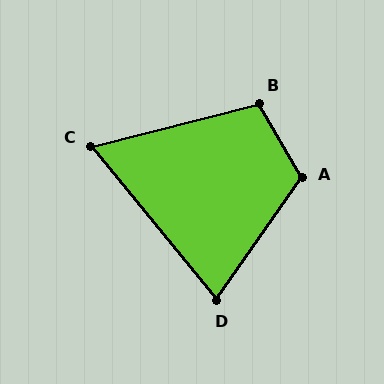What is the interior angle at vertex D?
Approximately 74 degrees (acute).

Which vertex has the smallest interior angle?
C, at approximately 65 degrees.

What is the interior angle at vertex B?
Approximately 106 degrees (obtuse).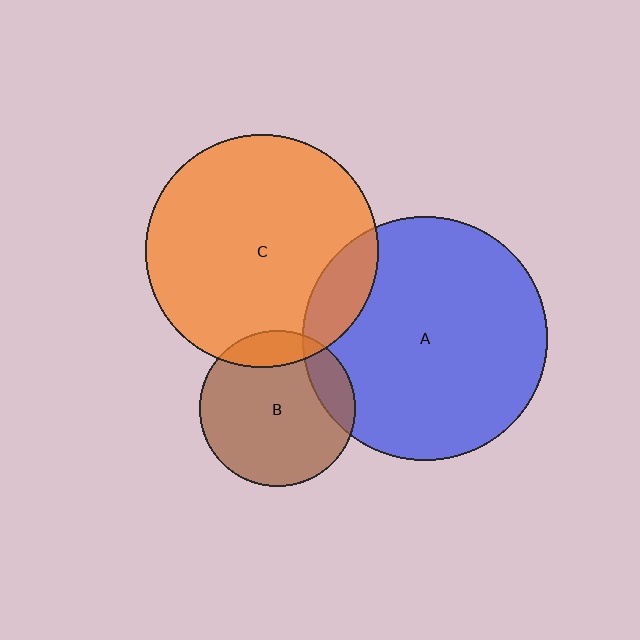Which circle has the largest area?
Circle A (blue).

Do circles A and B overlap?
Yes.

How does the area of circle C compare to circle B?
Approximately 2.2 times.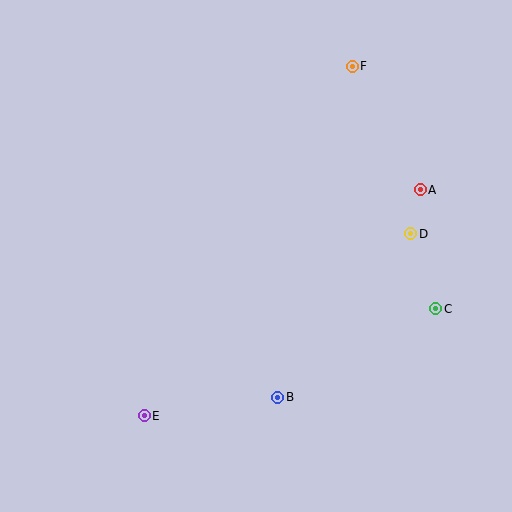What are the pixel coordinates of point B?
Point B is at (278, 397).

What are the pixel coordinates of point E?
Point E is at (144, 416).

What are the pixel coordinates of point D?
Point D is at (411, 234).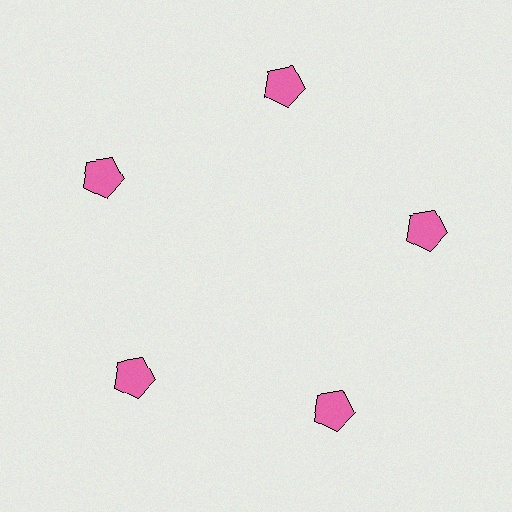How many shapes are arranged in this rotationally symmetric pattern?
There are 5 shapes, arranged in 5 groups of 1.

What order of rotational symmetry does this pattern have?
This pattern has 5-fold rotational symmetry.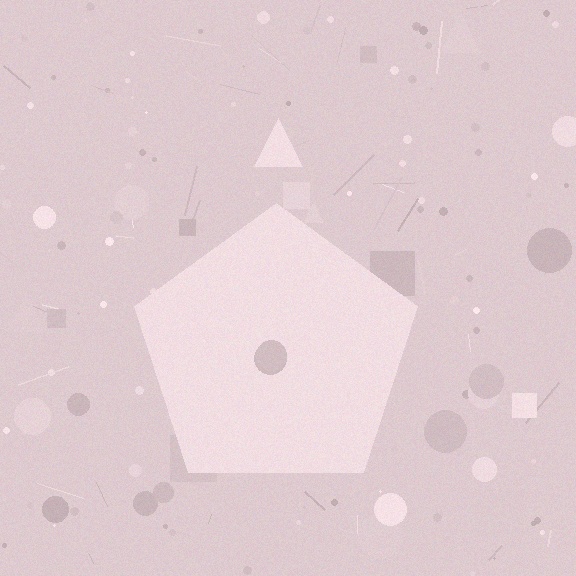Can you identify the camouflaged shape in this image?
The camouflaged shape is a pentagon.